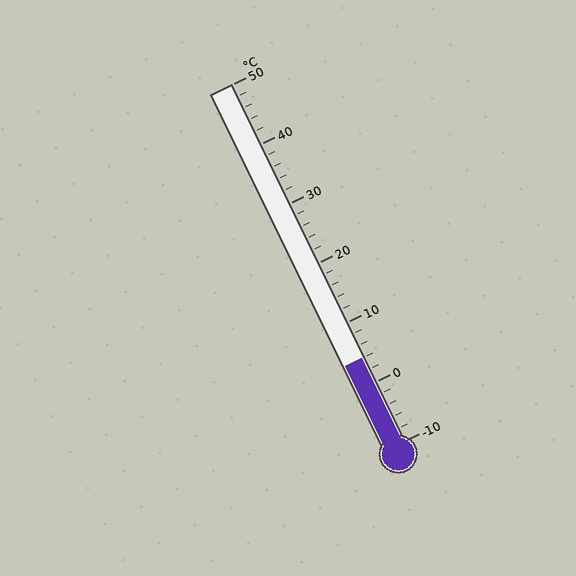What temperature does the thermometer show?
The thermometer shows approximately 4°C.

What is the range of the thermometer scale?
The thermometer scale ranges from -10°C to 50°C.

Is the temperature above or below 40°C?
The temperature is below 40°C.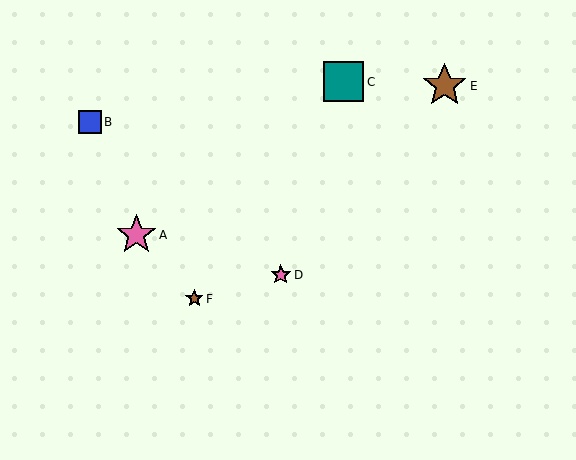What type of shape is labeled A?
Shape A is a pink star.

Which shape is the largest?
The brown star (labeled E) is the largest.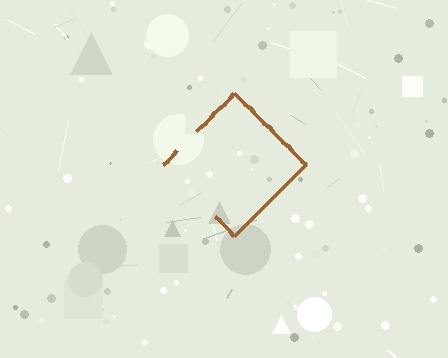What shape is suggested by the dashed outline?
The dashed outline suggests a diamond.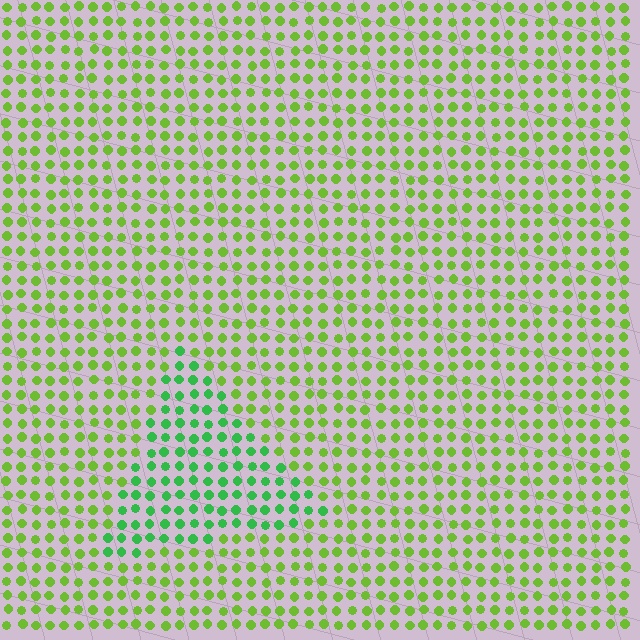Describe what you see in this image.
The image is filled with small lime elements in a uniform arrangement. A triangle-shaped region is visible where the elements are tinted to a slightly different hue, forming a subtle color boundary.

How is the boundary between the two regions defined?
The boundary is defined purely by a slight shift in hue (about 36 degrees). Spacing, size, and orientation are identical on both sides.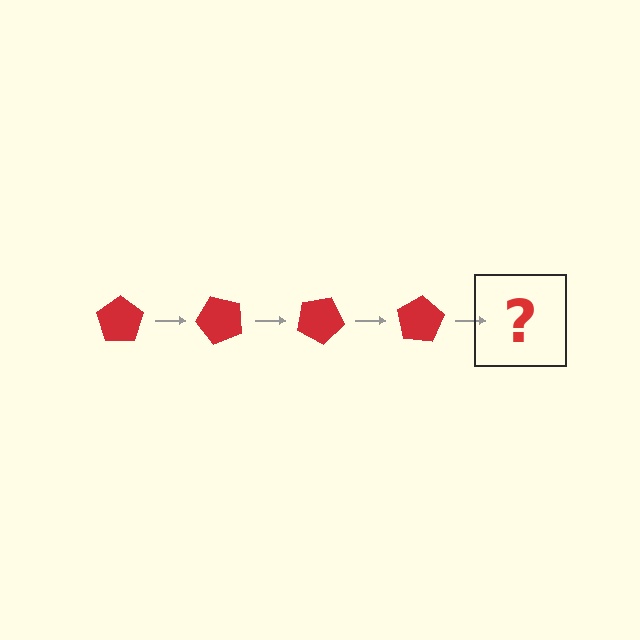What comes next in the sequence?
The next element should be a red pentagon rotated 200 degrees.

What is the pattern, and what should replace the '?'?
The pattern is that the pentagon rotates 50 degrees each step. The '?' should be a red pentagon rotated 200 degrees.